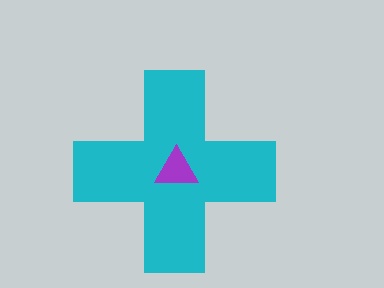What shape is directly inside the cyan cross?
The purple triangle.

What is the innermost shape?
The purple triangle.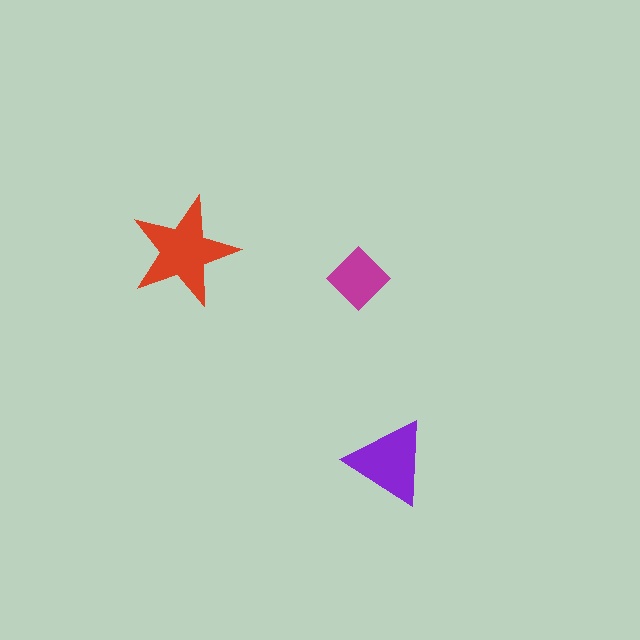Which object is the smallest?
The magenta diamond.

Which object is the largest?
The red star.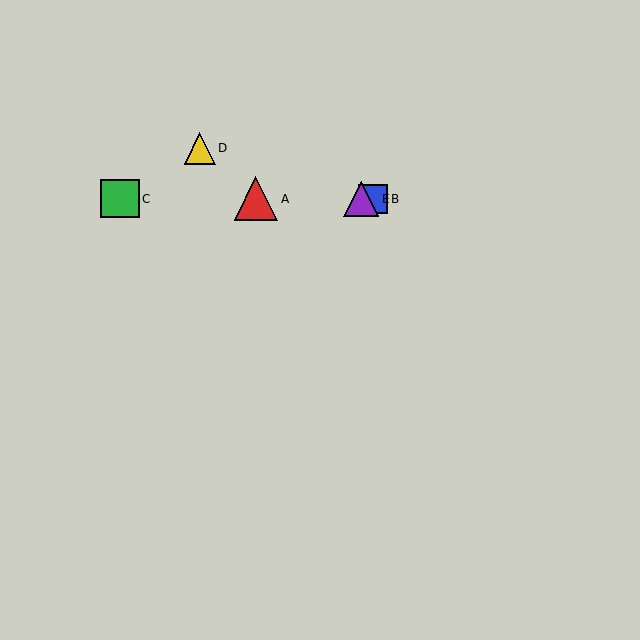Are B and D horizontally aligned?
No, B is at y≈199 and D is at y≈148.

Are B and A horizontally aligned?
Yes, both are at y≈199.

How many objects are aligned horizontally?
4 objects (A, B, C, E) are aligned horizontally.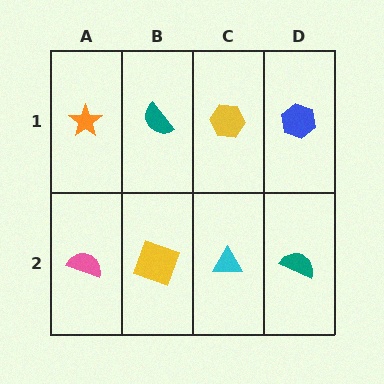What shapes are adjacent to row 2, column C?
A yellow hexagon (row 1, column C), a yellow square (row 2, column B), a teal semicircle (row 2, column D).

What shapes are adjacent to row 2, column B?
A teal semicircle (row 1, column B), a pink semicircle (row 2, column A), a cyan triangle (row 2, column C).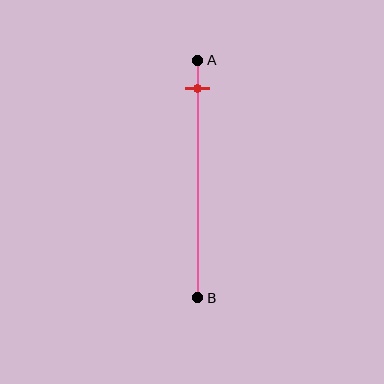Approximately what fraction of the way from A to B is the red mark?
The red mark is approximately 10% of the way from A to B.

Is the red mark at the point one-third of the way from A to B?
No, the mark is at about 10% from A, not at the 33% one-third point.